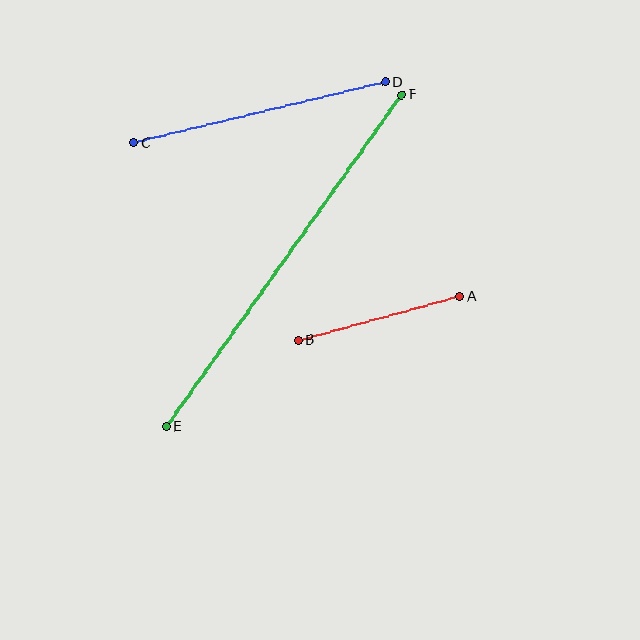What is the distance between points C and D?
The distance is approximately 259 pixels.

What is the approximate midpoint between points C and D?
The midpoint is at approximately (259, 113) pixels.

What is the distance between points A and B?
The distance is approximately 167 pixels.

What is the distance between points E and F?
The distance is approximately 407 pixels.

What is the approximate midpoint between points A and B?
The midpoint is at approximately (379, 319) pixels.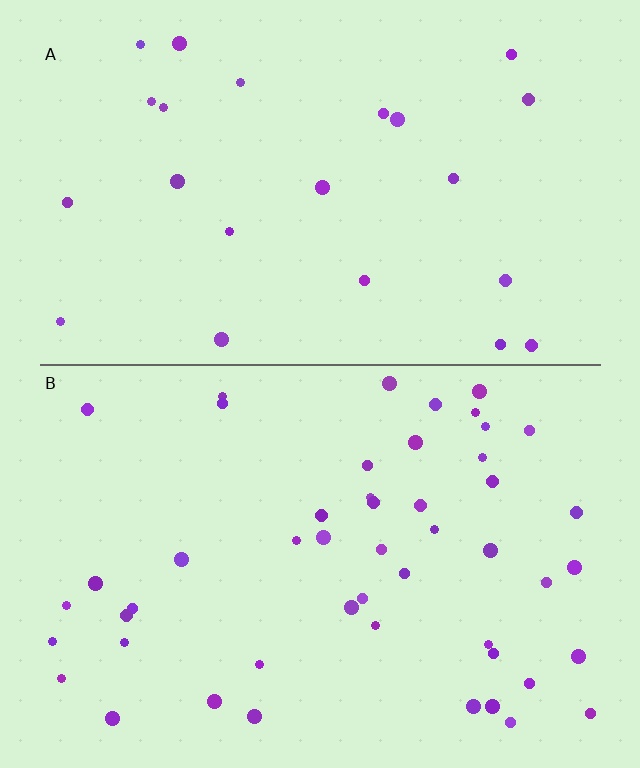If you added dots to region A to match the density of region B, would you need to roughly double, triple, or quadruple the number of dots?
Approximately double.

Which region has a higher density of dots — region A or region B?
B (the bottom).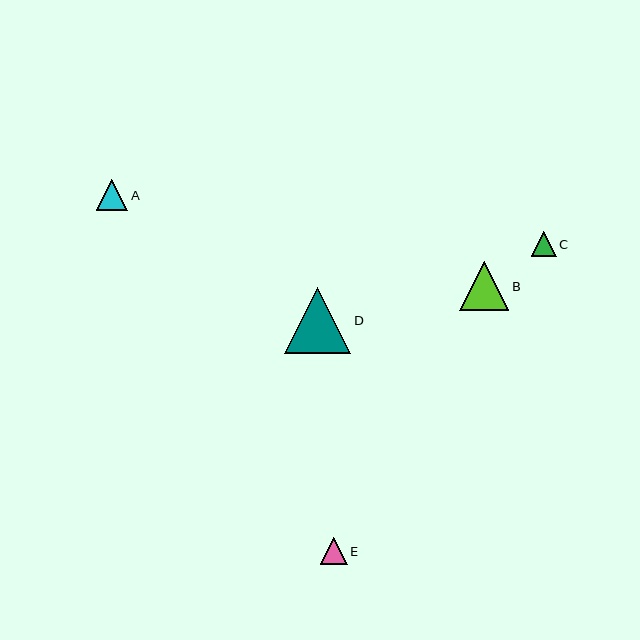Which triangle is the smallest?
Triangle C is the smallest with a size of approximately 25 pixels.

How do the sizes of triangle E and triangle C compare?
Triangle E and triangle C are approximately the same size.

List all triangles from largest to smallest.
From largest to smallest: D, B, A, E, C.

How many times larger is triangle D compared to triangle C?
Triangle D is approximately 2.7 times the size of triangle C.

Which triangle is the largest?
Triangle D is the largest with a size of approximately 66 pixels.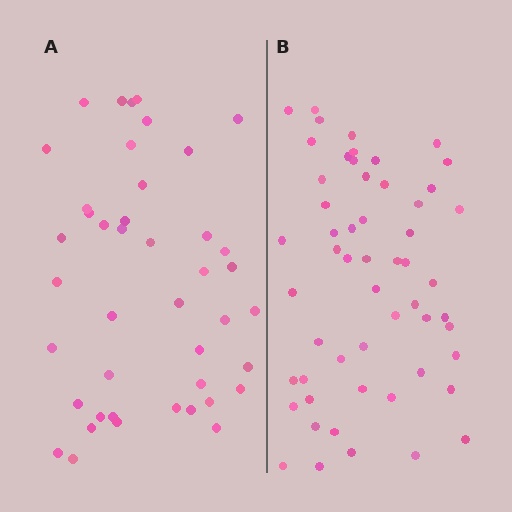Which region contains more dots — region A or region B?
Region B (the right region) has more dots.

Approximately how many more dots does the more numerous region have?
Region B has roughly 12 or so more dots than region A.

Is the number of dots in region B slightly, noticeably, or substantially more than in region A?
Region B has noticeably more, but not dramatically so. The ratio is roughly 1.3 to 1.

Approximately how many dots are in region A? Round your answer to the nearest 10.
About 40 dots. (The exact count is 43, which rounds to 40.)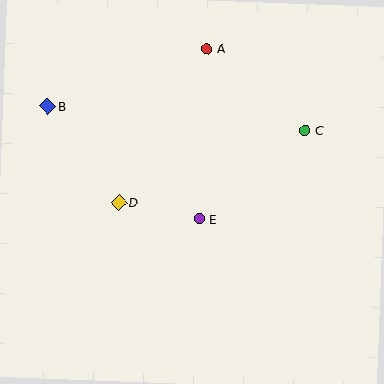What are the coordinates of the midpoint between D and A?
The midpoint between D and A is at (163, 126).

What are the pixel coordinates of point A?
Point A is at (207, 49).